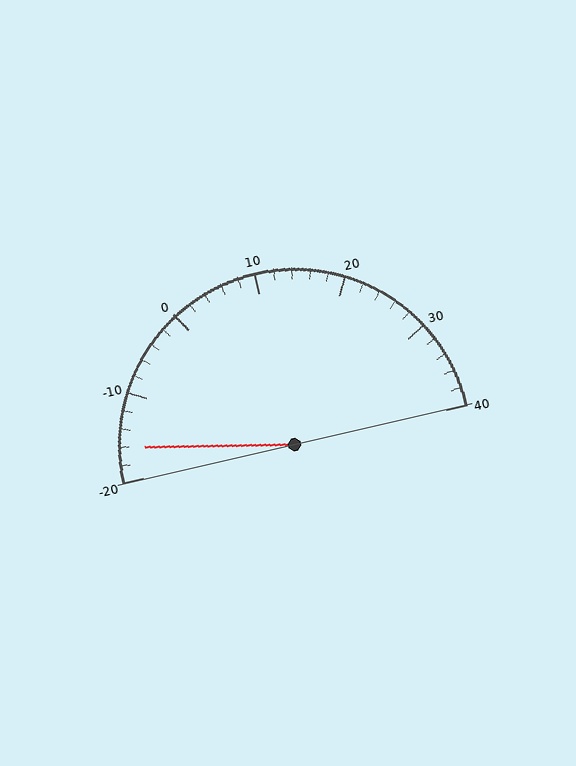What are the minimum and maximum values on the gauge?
The gauge ranges from -20 to 40.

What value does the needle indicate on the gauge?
The needle indicates approximately -16.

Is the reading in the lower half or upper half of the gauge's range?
The reading is in the lower half of the range (-20 to 40).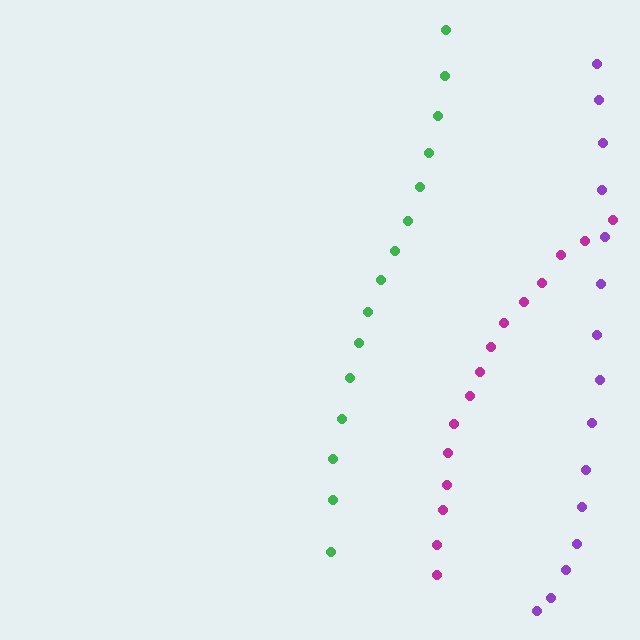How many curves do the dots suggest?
There are 3 distinct paths.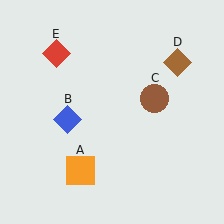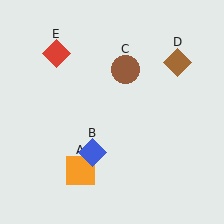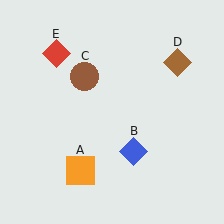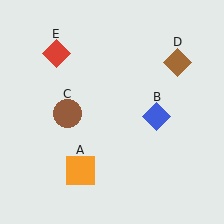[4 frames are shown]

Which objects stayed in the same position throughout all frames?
Orange square (object A) and brown diamond (object D) and red diamond (object E) remained stationary.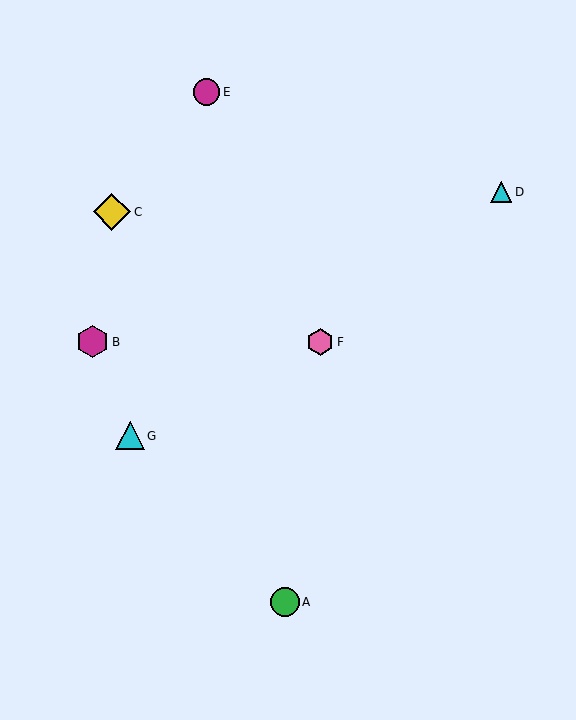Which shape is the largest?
The yellow diamond (labeled C) is the largest.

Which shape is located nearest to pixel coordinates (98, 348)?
The magenta hexagon (labeled B) at (93, 342) is nearest to that location.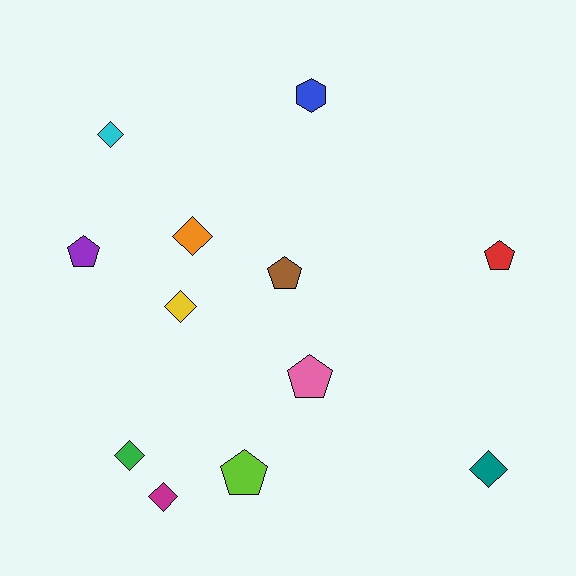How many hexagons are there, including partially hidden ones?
There is 1 hexagon.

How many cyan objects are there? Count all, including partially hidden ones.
There is 1 cyan object.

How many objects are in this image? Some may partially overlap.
There are 12 objects.